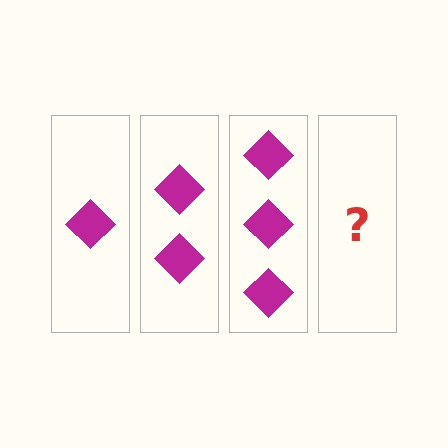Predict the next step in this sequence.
The next step is 4 diamonds.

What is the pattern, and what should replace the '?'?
The pattern is that each step adds one more diamond. The '?' should be 4 diamonds.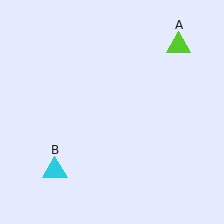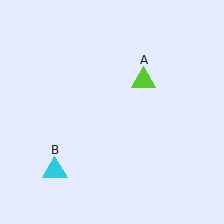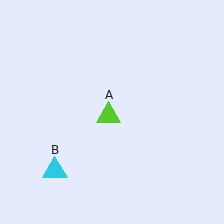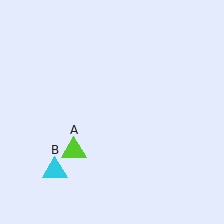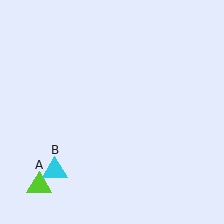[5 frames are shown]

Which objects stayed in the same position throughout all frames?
Cyan triangle (object B) remained stationary.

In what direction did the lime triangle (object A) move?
The lime triangle (object A) moved down and to the left.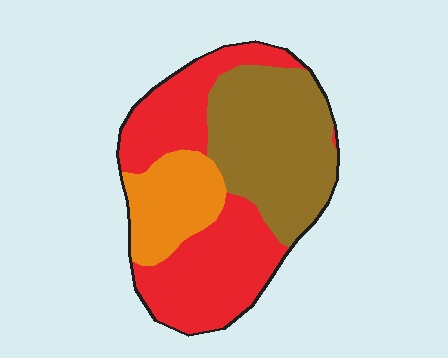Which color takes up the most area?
Red, at roughly 45%.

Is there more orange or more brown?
Brown.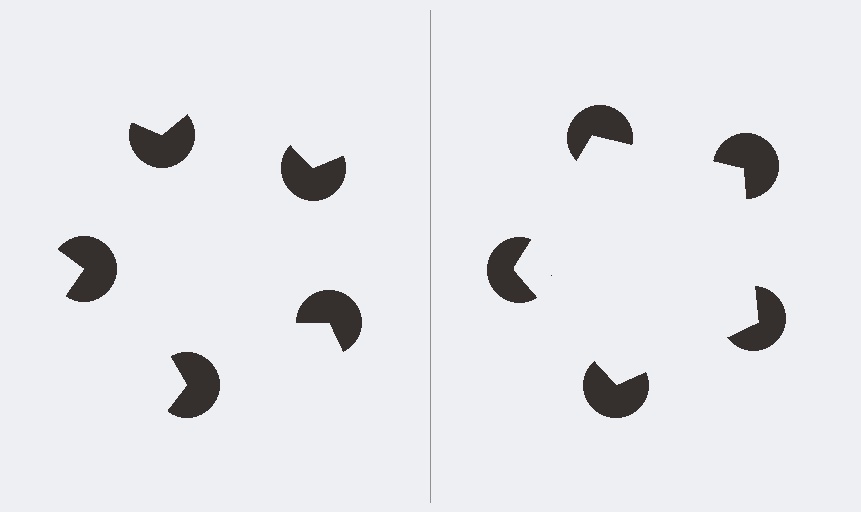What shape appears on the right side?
An illusory pentagon.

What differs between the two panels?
The pac-man discs are positioned identically on both sides; only the wedge orientations differ. On the right they align to a pentagon; on the left they are misaligned.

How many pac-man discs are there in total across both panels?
10 — 5 on each side.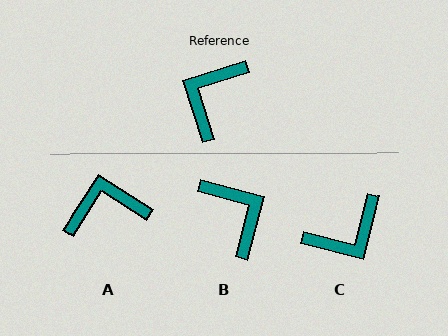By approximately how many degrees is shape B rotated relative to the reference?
Approximately 122 degrees clockwise.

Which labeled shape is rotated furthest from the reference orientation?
C, about 148 degrees away.